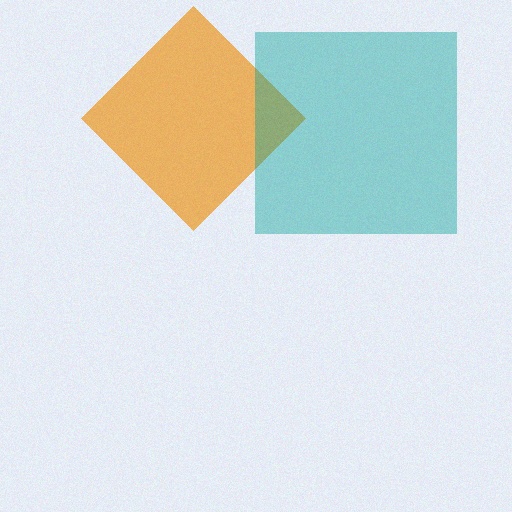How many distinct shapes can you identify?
There are 2 distinct shapes: an orange diamond, a teal square.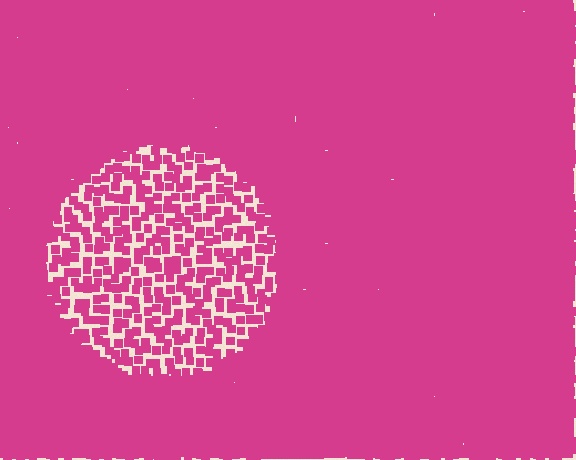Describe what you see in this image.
The image contains small magenta elements arranged at two different densities. A circle-shaped region is visible where the elements are less densely packed than the surrounding area.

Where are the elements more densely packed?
The elements are more densely packed outside the circle boundary.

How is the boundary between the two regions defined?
The boundary is defined by a change in element density (approximately 3.1x ratio). All elements are the same color, size, and shape.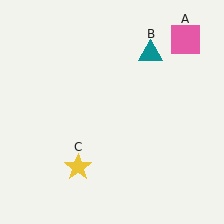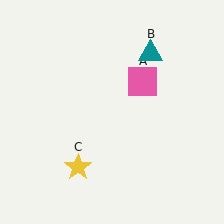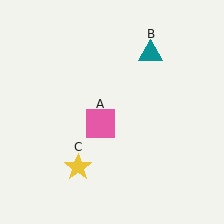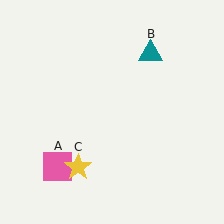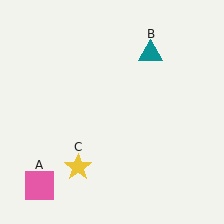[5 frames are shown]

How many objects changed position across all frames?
1 object changed position: pink square (object A).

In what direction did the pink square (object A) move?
The pink square (object A) moved down and to the left.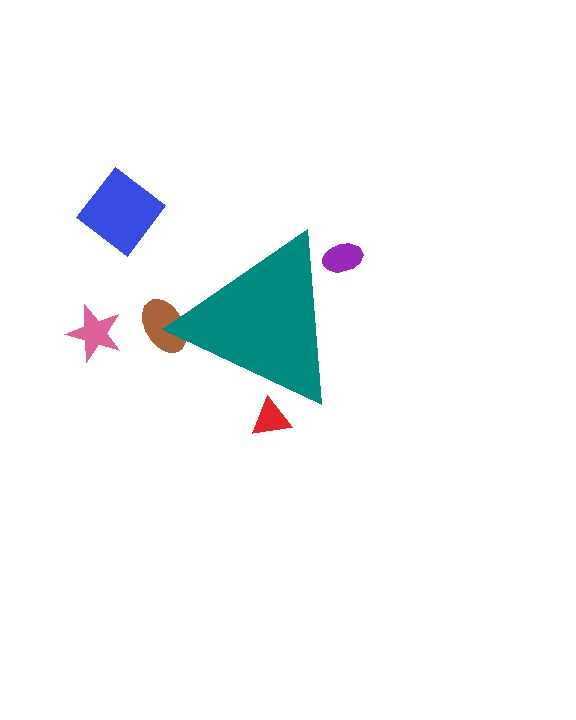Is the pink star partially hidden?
No, the pink star is fully visible.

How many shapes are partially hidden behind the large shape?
3 shapes are partially hidden.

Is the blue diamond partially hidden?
No, the blue diamond is fully visible.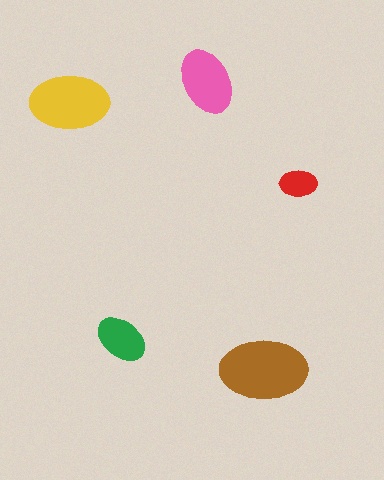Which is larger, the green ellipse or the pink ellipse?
The pink one.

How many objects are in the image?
There are 5 objects in the image.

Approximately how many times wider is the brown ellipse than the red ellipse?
About 2.5 times wider.